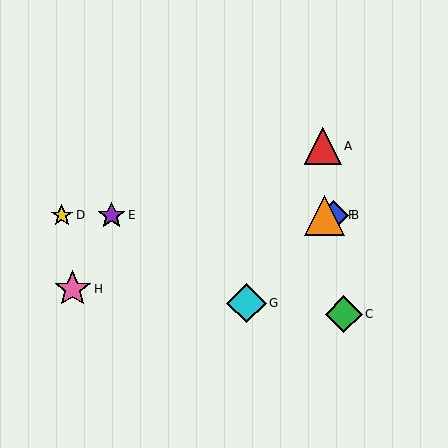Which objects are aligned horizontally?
Objects B, D, E, F are aligned horizontally.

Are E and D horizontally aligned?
Yes, both are at y≈215.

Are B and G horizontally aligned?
No, B is at y≈215 and G is at y≈303.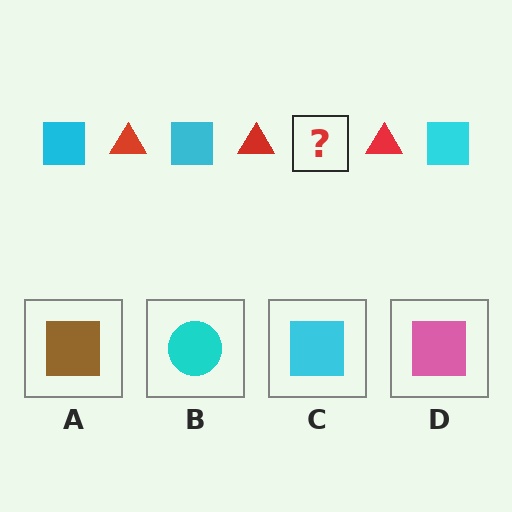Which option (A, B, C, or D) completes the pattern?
C.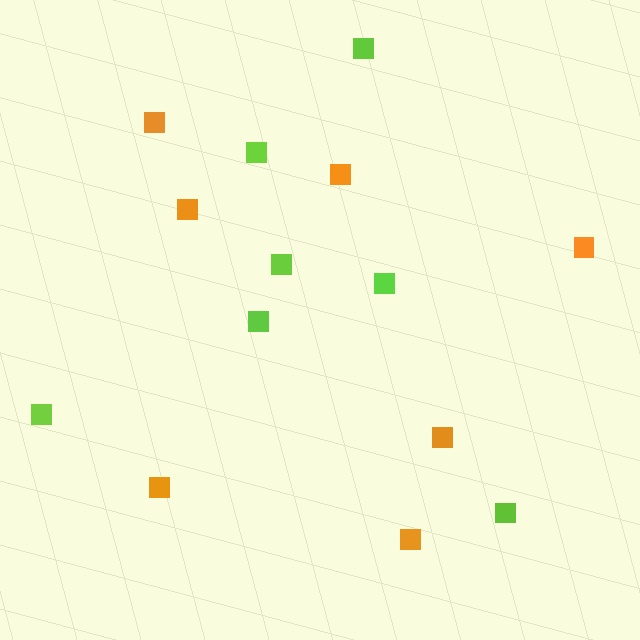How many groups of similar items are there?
There are 2 groups: one group of lime squares (7) and one group of orange squares (7).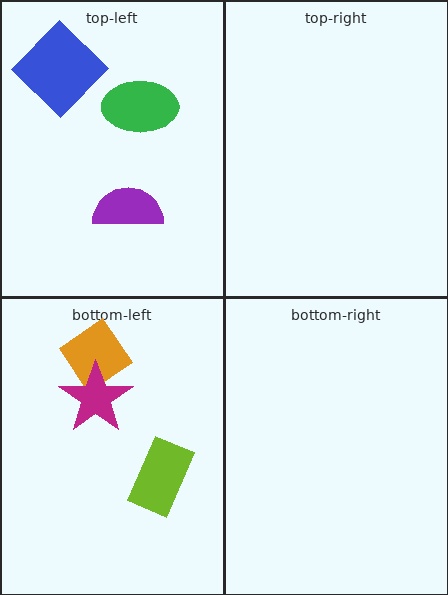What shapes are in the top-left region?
The blue diamond, the purple semicircle, the green ellipse.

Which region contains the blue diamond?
The top-left region.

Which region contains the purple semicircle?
The top-left region.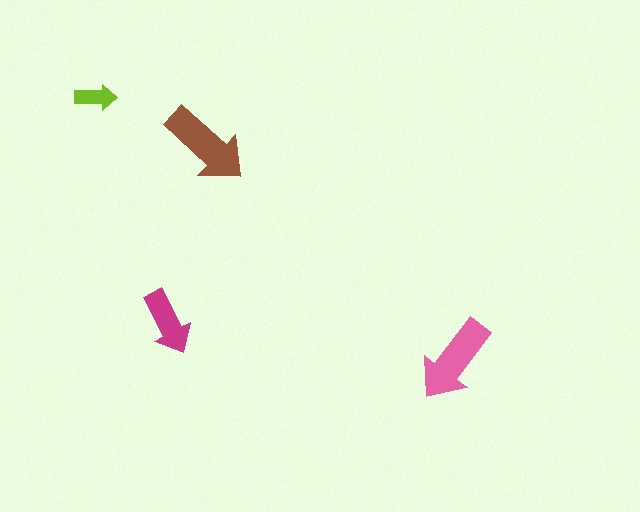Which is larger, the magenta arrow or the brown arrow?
The brown one.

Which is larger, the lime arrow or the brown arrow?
The brown one.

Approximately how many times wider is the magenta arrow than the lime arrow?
About 1.5 times wider.